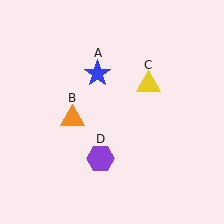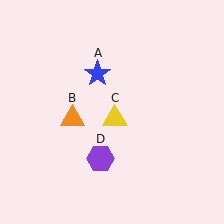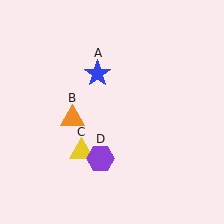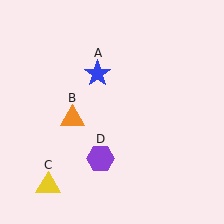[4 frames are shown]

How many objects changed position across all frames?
1 object changed position: yellow triangle (object C).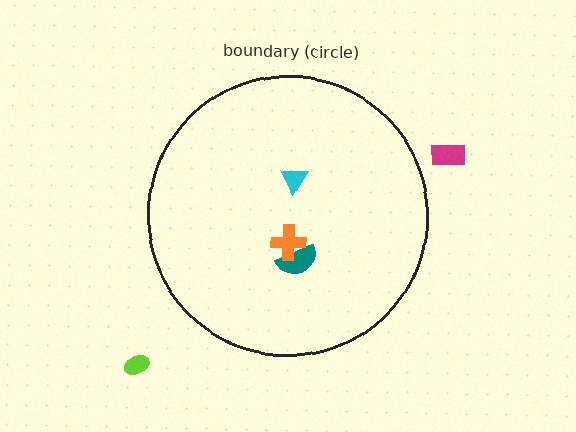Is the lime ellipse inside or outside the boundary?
Outside.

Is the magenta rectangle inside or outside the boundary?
Outside.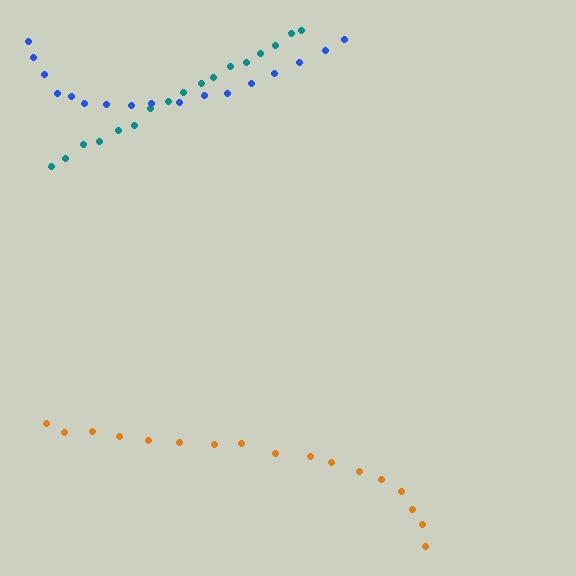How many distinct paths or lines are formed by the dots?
There are 3 distinct paths.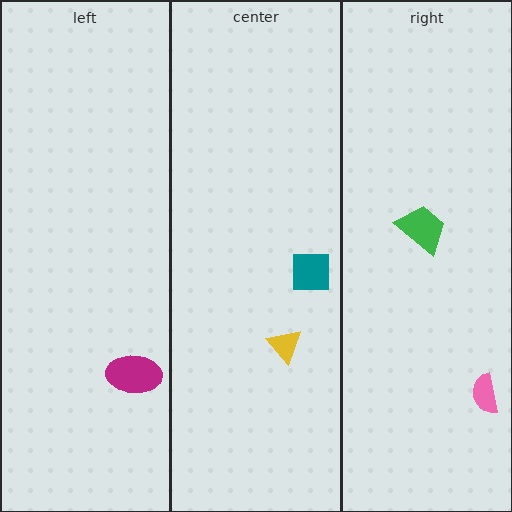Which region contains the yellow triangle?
The center region.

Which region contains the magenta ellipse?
The left region.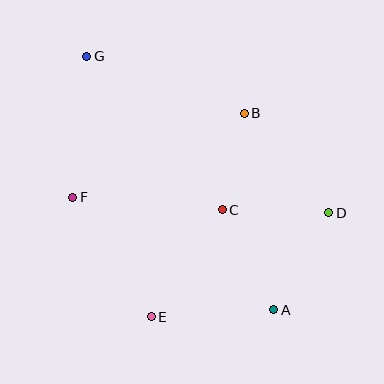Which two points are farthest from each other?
Points A and G are farthest from each other.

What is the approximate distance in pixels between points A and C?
The distance between A and C is approximately 112 pixels.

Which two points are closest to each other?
Points B and C are closest to each other.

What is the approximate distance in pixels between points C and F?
The distance between C and F is approximately 150 pixels.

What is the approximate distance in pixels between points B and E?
The distance between B and E is approximately 224 pixels.